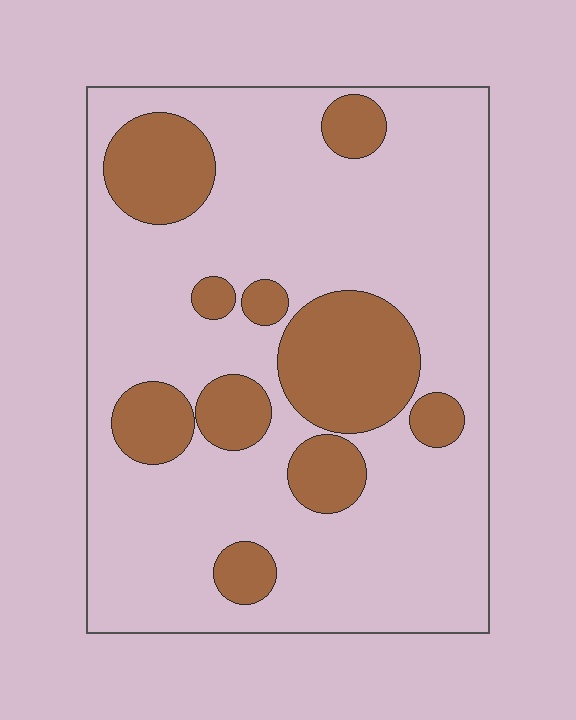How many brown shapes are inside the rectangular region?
10.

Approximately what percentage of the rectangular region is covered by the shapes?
Approximately 25%.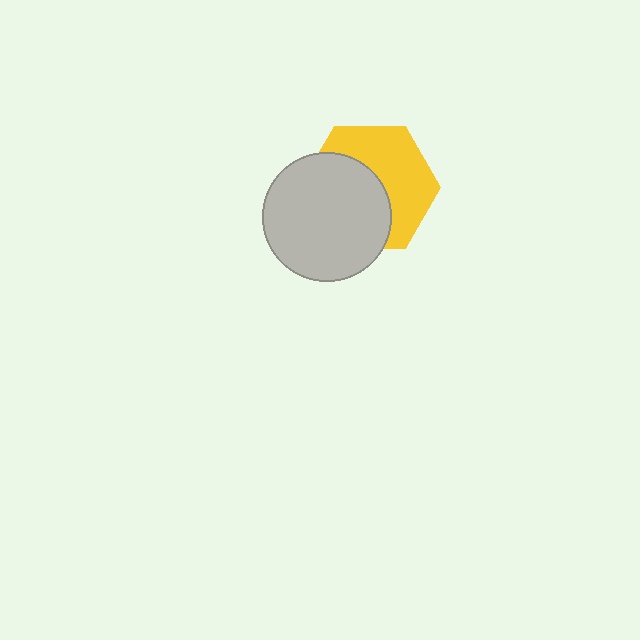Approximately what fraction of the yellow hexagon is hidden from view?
Roughly 50% of the yellow hexagon is hidden behind the light gray circle.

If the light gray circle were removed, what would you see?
You would see the complete yellow hexagon.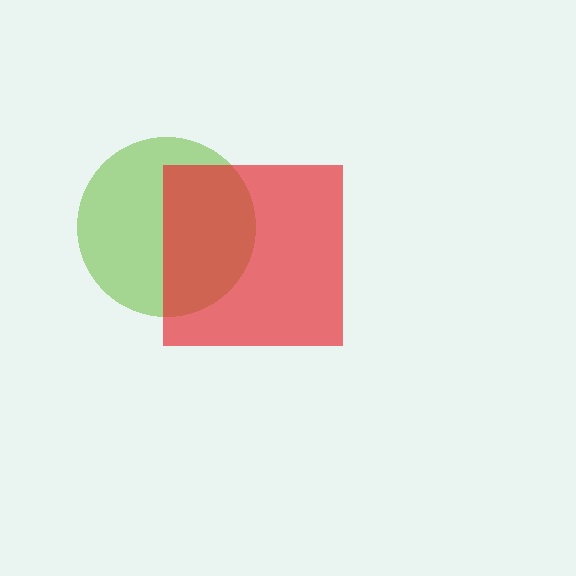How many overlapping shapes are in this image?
There are 2 overlapping shapes in the image.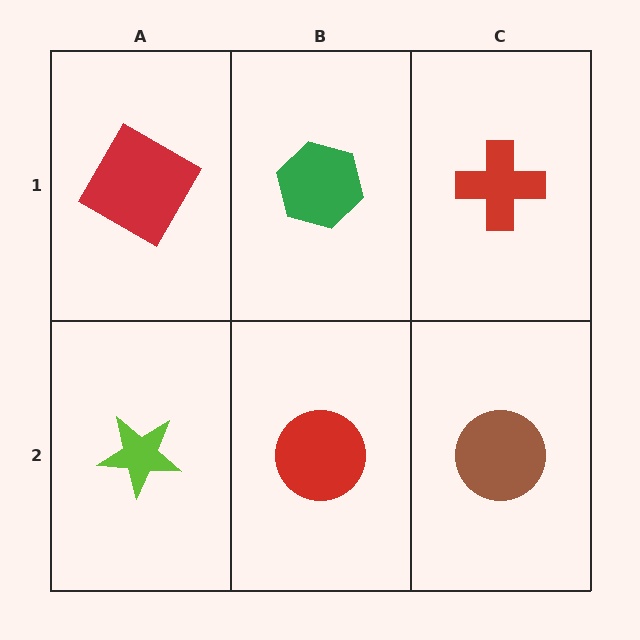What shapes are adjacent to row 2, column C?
A red cross (row 1, column C), a red circle (row 2, column B).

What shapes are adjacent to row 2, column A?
A red diamond (row 1, column A), a red circle (row 2, column B).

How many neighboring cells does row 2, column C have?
2.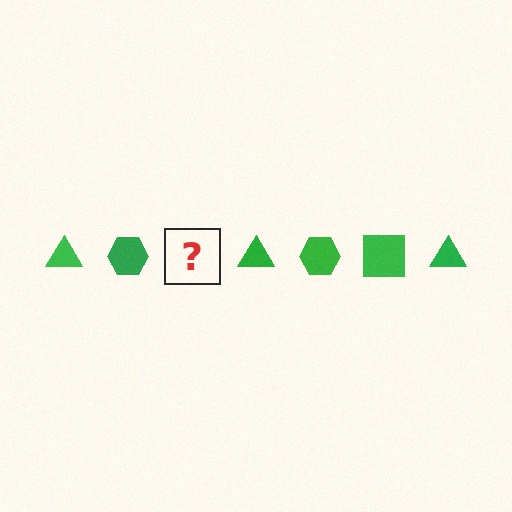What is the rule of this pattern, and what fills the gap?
The rule is that the pattern cycles through triangle, hexagon, square shapes in green. The gap should be filled with a green square.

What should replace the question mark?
The question mark should be replaced with a green square.